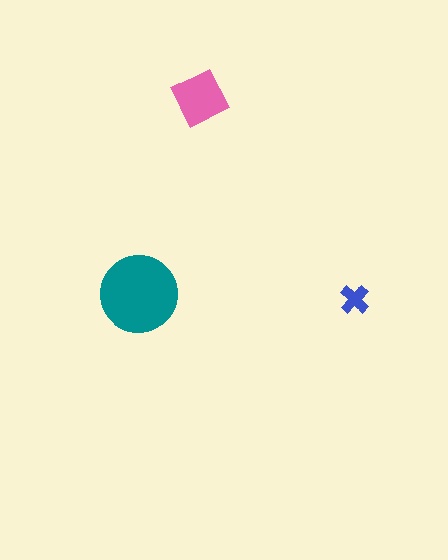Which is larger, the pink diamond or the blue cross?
The pink diamond.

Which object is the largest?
The teal circle.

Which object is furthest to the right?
The blue cross is rightmost.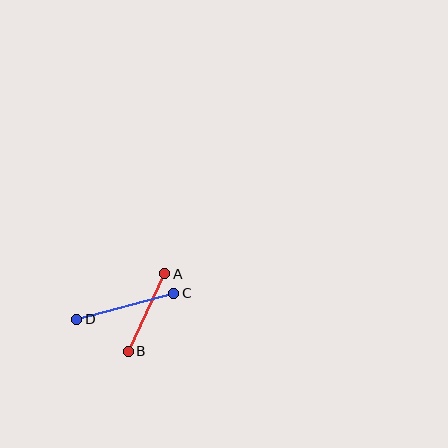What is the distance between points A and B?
The distance is approximately 86 pixels.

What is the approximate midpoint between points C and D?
The midpoint is at approximately (125, 306) pixels.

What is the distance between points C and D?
The distance is approximately 100 pixels.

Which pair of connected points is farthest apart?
Points C and D are farthest apart.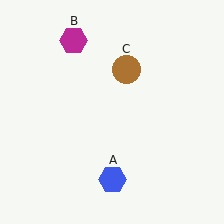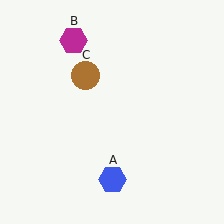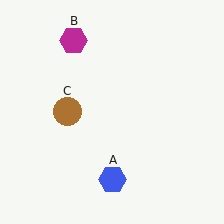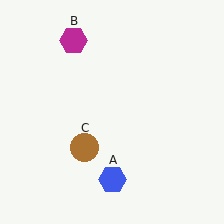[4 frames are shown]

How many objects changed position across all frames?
1 object changed position: brown circle (object C).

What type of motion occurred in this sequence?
The brown circle (object C) rotated counterclockwise around the center of the scene.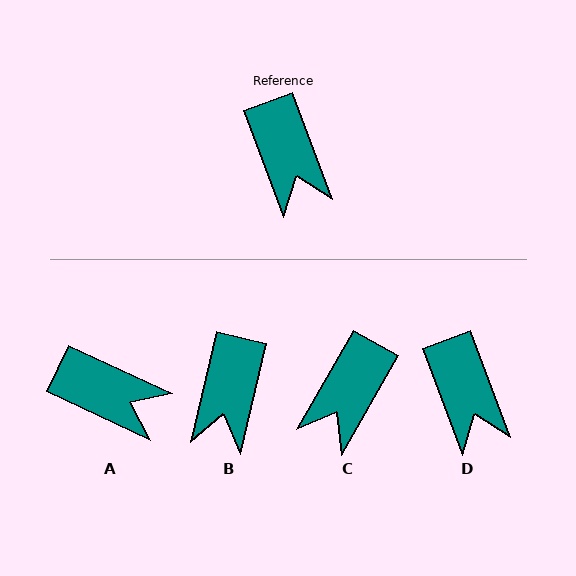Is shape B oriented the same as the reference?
No, it is off by about 34 degrees.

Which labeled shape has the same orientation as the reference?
D.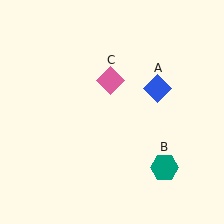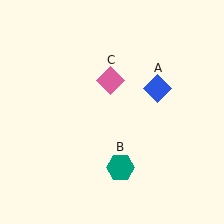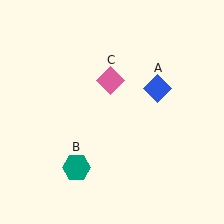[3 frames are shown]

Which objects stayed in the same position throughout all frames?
Blue diamond (object A) and pink diamond (object C) remained stationary.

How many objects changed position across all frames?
1 object changed position: teal hexagon (object B).